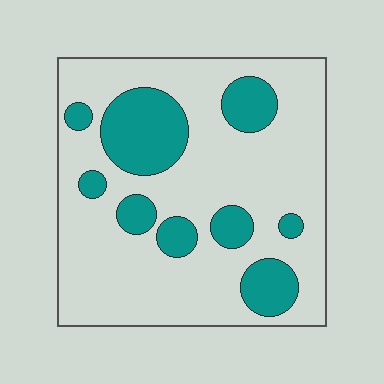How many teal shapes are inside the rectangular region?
9.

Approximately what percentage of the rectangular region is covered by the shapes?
Approximately 25%.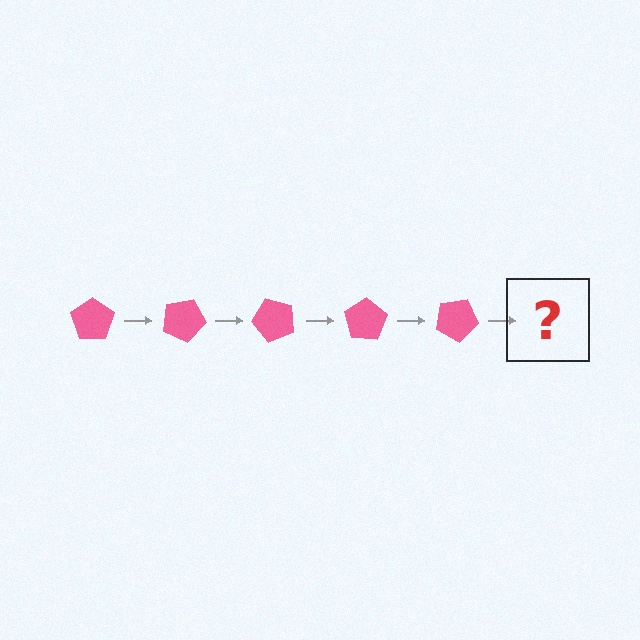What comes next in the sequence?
The next element should be a pink pentagon rotated 125 degrees.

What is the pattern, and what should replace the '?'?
The pattern is that the pentagon rotates 25 degrees each step. The '?' should be a pink pentagon rotated 125 degrees.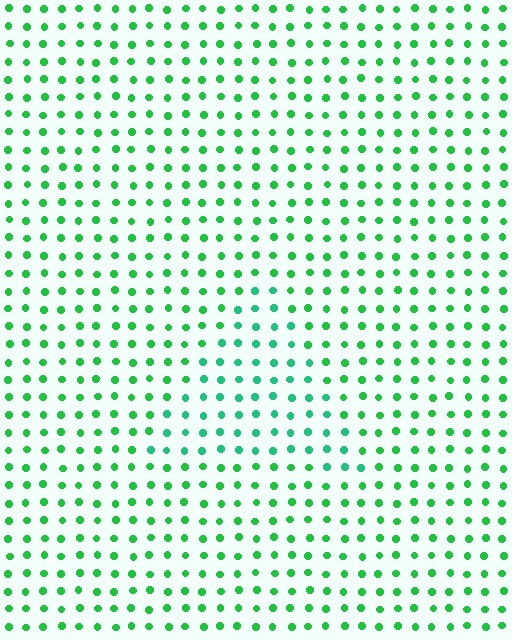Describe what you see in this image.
The image is filled with small green elements in a uniform arrangement. A triangle-shaped region is visible where the elements are tinted to a slightly different hue, forming a subtle color boundary.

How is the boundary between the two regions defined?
The boundary is defined purely by a slight shift in hue (about 24 degrees). Spacing, size, and orientation are identical on both sides.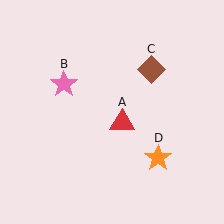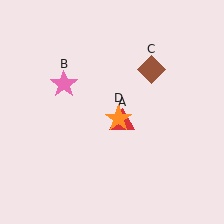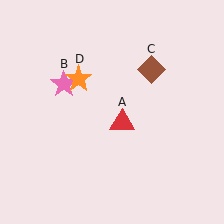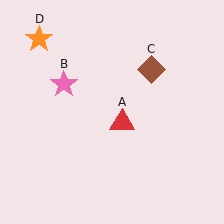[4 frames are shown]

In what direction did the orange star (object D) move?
The orange star (object D) moved up and to the left.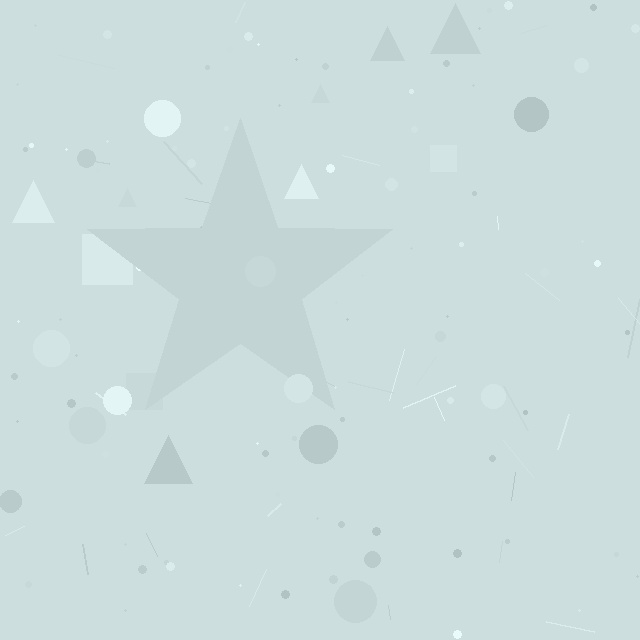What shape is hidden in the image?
A star is hidden in the image.